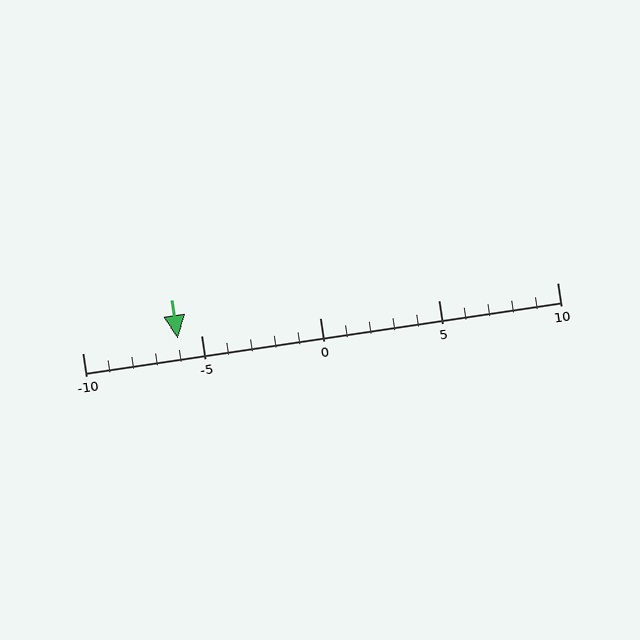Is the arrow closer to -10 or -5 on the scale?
The arrow is closer to -5.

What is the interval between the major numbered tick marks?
The major tick marks are spaced 5 units apart.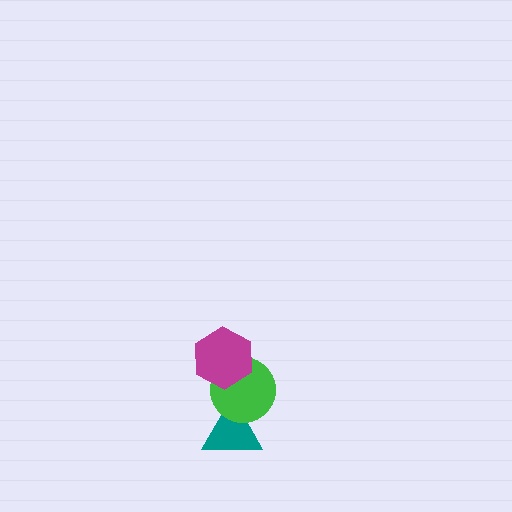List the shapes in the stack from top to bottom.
From top to bottom: the magenta hexagon, the green circle, the teal triangle.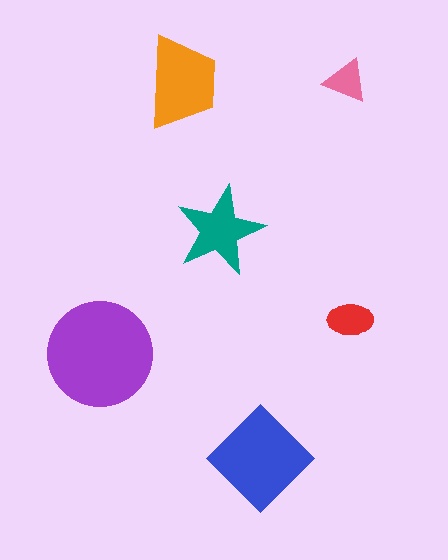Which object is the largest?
The purple circle.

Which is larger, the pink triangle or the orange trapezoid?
The orange trapezoid.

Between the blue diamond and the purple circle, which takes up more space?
The purple circle.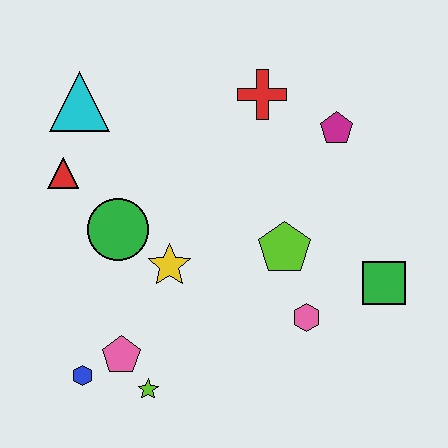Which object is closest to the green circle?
The yellow star is closest to the green circle.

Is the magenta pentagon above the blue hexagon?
Yes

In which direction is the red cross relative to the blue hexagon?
The red cross is above the blue hexagon.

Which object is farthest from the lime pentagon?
The cyan triangle is farthest from the lime pentagon.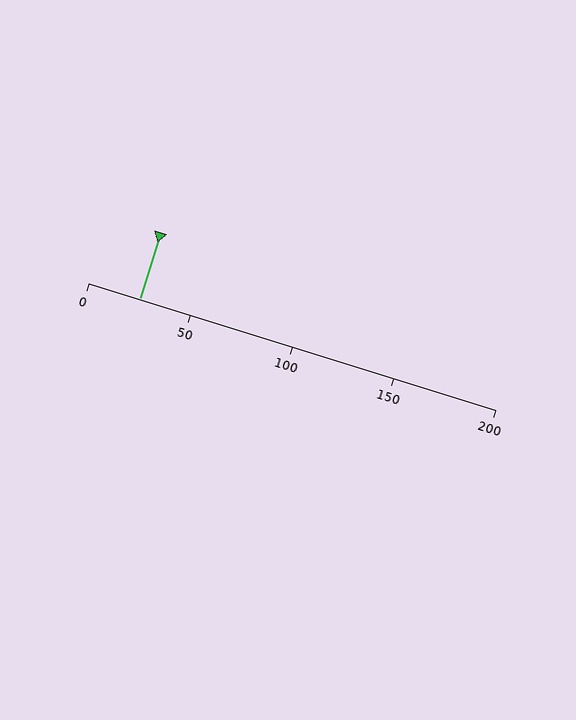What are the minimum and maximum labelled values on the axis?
The axis runs from 0 to 200.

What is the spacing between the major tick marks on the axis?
The major ticks are spaced 50 apart.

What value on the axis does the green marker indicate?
The marker indicates approximately 25.